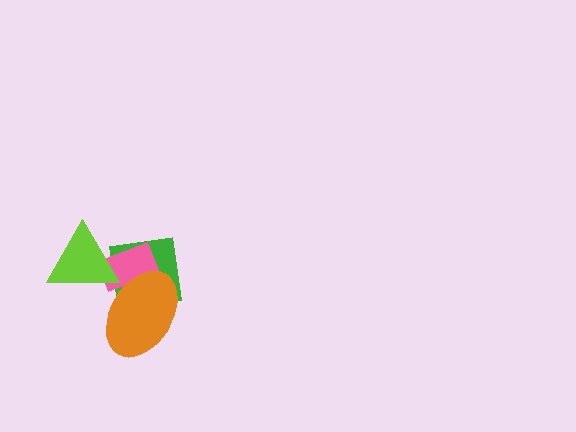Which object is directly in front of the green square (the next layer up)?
The pink rectangle is directly in front of the green square.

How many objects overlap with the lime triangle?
3 objects overlap with the lime triangle.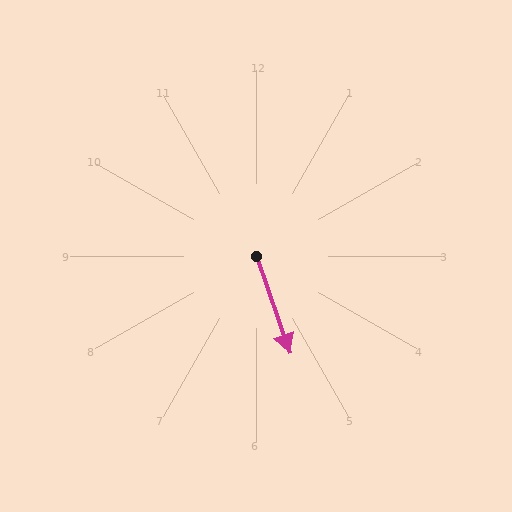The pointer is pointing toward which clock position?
Roughly 5 o'clock.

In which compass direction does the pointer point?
South.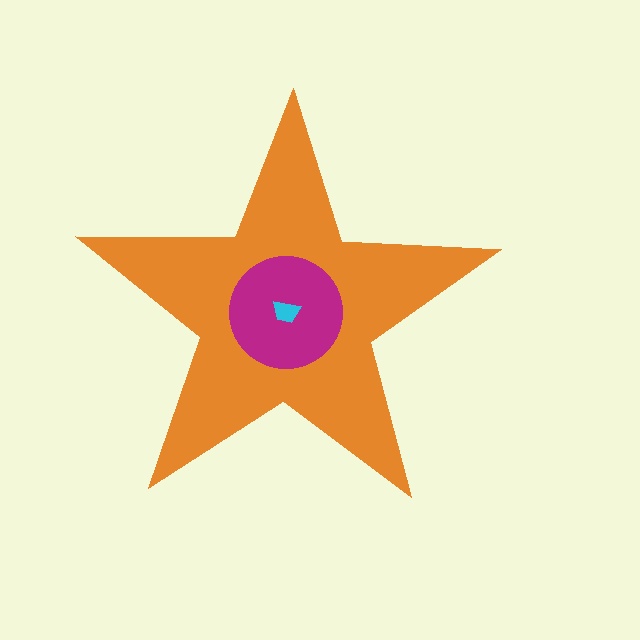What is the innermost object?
The cyan trapezoid.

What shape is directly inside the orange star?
The magenta circle.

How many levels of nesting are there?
3.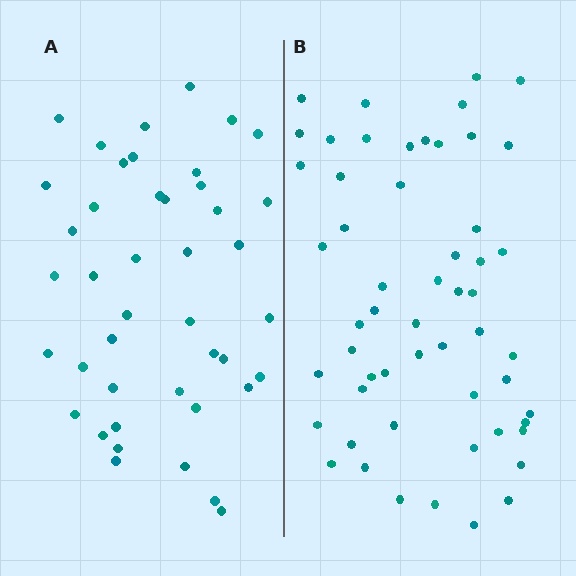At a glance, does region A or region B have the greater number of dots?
Region B (the right region) has more dots.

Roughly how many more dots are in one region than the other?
Region B has roughly 12 or so more dots than region A.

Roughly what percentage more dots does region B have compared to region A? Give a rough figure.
About 30% more.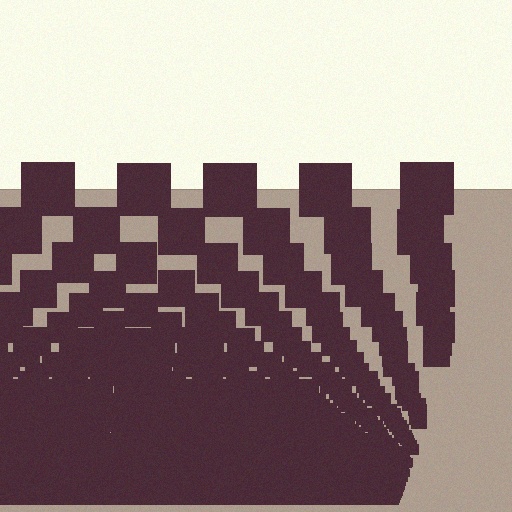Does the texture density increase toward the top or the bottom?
Density increases toward the bottom.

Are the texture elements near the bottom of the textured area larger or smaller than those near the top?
Smaller. The gradient is inverted — elements near the bottom are smaller and denser.